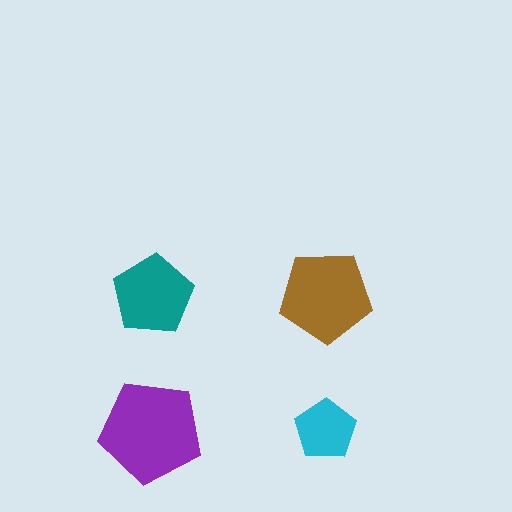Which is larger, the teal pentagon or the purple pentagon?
The purple one.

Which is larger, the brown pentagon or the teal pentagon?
The brown one.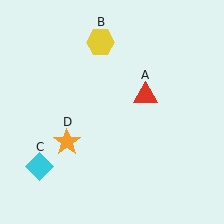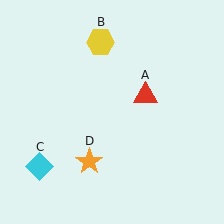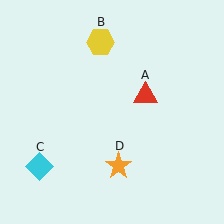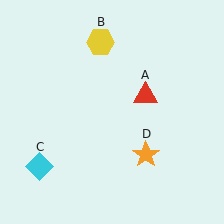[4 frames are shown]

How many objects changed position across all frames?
1 object changed position: orange star (object D).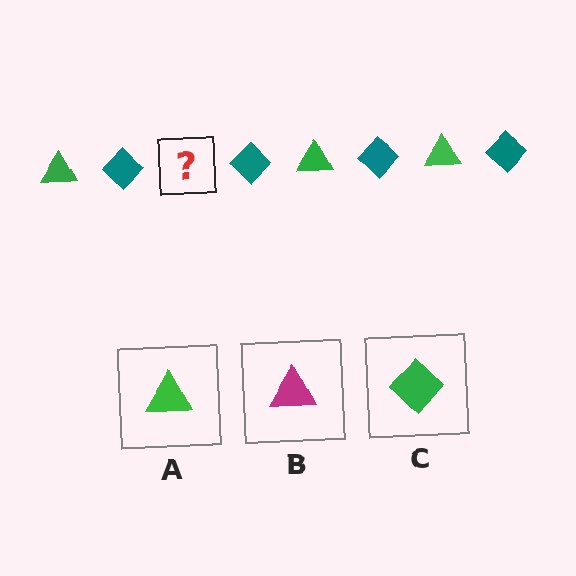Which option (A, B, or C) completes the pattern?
A.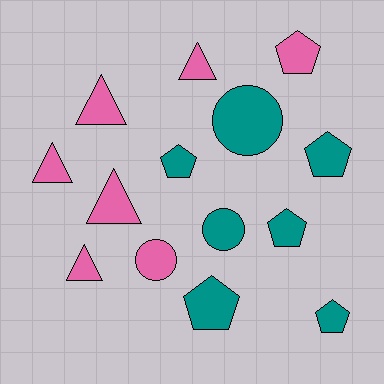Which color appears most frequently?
Pink, with 7 objects.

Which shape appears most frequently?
Pentagon, with 6 objects.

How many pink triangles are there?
There are 5 pink triangles.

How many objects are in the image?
There are 14 objects.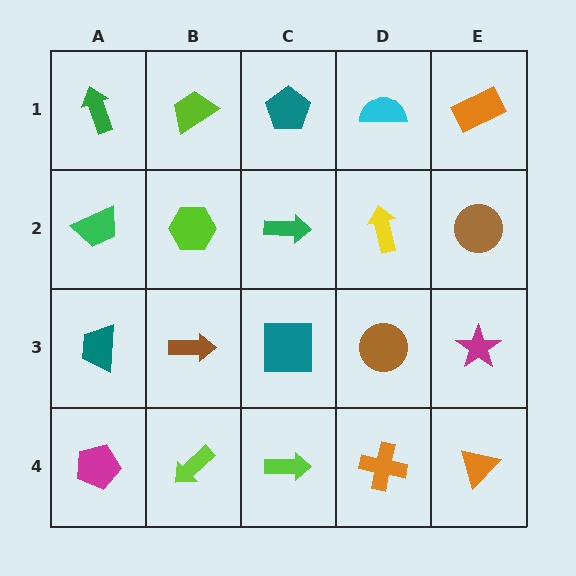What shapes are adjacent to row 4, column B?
A brown arrow (row 3, column B), a magenta pentagon (row 4, column A), a lime arrow (row 4, column C).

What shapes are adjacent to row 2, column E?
An orange rectangle (row 1, column E), a magenta star (row 3, column E), a yellow arrow (row 2, column D).